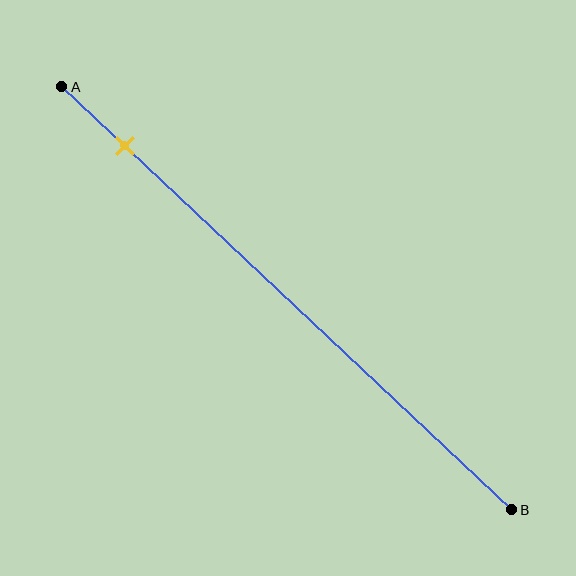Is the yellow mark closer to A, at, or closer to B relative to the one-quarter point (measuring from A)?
The yellow mark is closer to point A than the one-quarter point of segment AB.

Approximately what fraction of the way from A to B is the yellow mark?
The yellow mark is approximately 15% of the way from A to B.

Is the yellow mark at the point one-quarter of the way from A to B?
No, the mark is at about 15% from A, not at the 25% one-quarter point.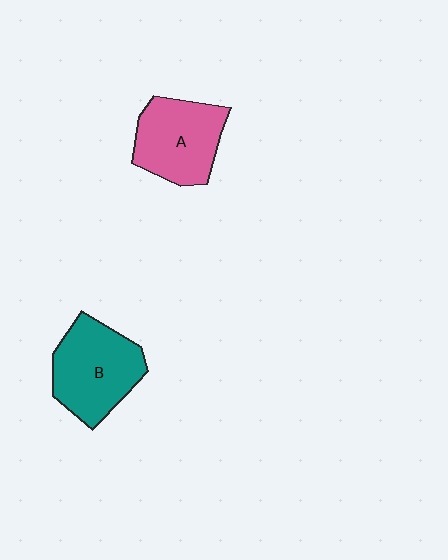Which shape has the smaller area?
Shape A (pink).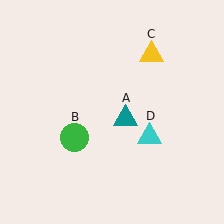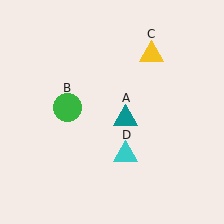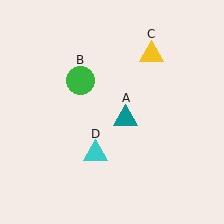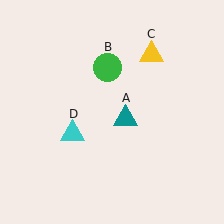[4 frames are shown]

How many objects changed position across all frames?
2 objects changed position: green circle (object B), cyan triangle (object D).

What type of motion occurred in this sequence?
The green circle (object B), cyan triangle (object D) rotated clockwise around the center of the scene.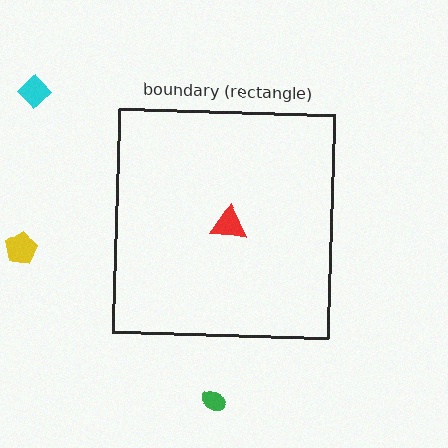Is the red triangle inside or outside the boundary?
Inside.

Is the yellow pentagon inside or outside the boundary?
Outside.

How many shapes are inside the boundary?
1 inside, 3 outside.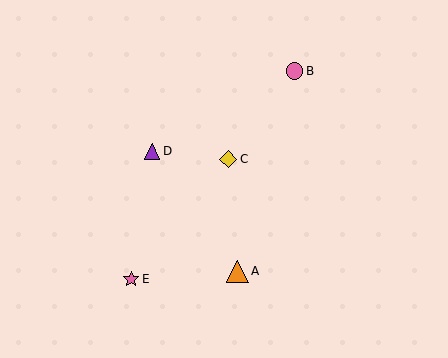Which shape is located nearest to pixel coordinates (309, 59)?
The pink circle (labeled B) at (294, 71) is nearest to that location.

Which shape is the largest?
The orange triangle (labeled A) is the largest.